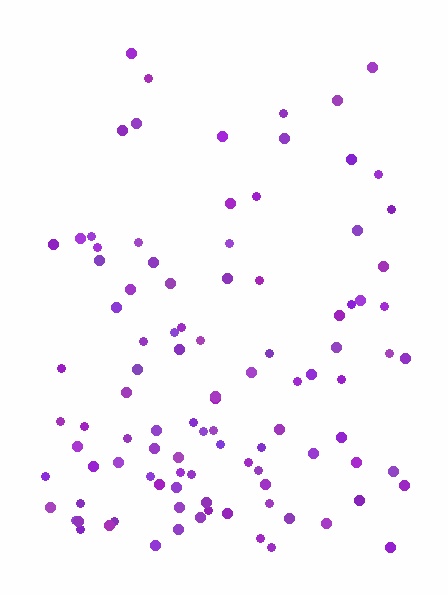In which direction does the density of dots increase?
From top to bottom, with the bottom side densest.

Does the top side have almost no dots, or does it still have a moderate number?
Still a moderate number, just noticeably fewer than the bottom.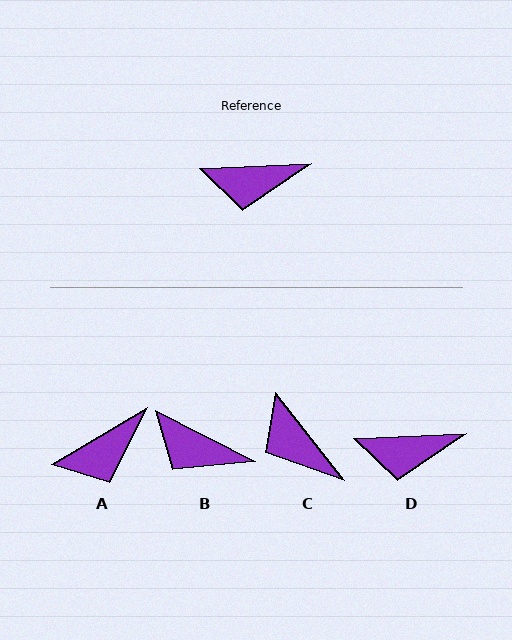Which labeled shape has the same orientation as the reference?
D.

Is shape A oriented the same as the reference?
No, it is off by about 28 degrees.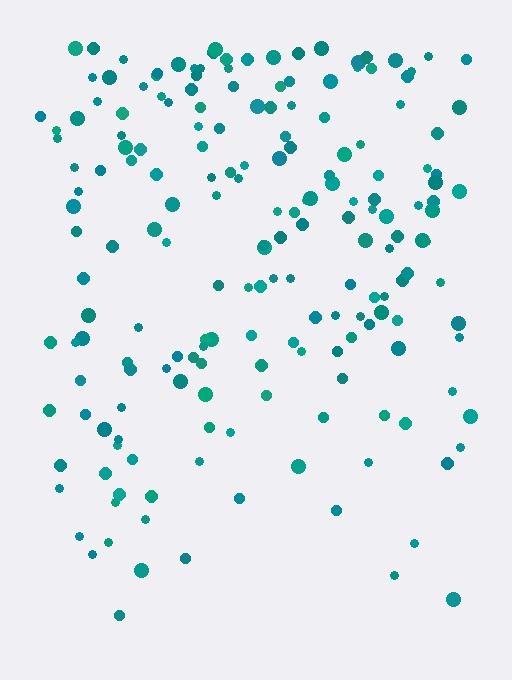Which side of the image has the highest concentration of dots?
The top.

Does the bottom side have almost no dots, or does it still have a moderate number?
Still a moderate number, just noticeably fewer than the top.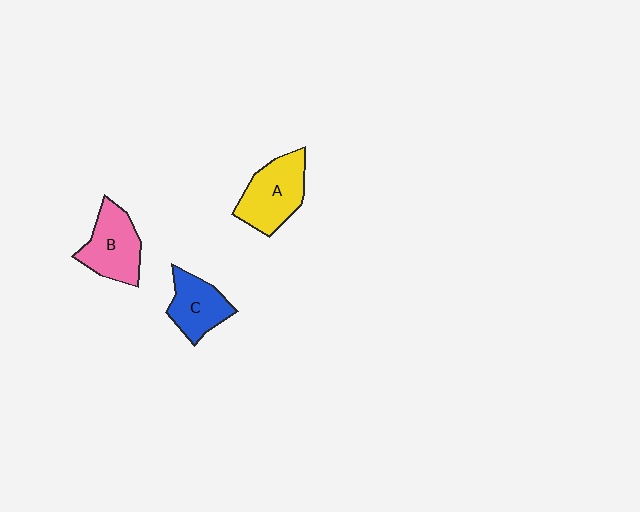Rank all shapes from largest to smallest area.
From largest to smallest: A (yellow), B (pink), C (blue).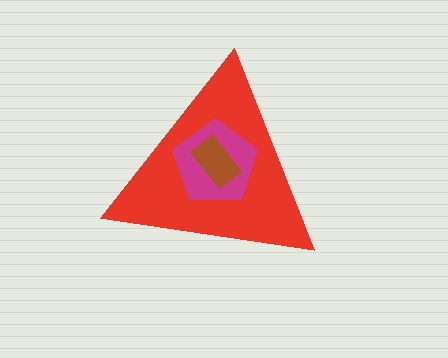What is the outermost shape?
The red triangle.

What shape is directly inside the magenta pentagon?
The brown rectangle.